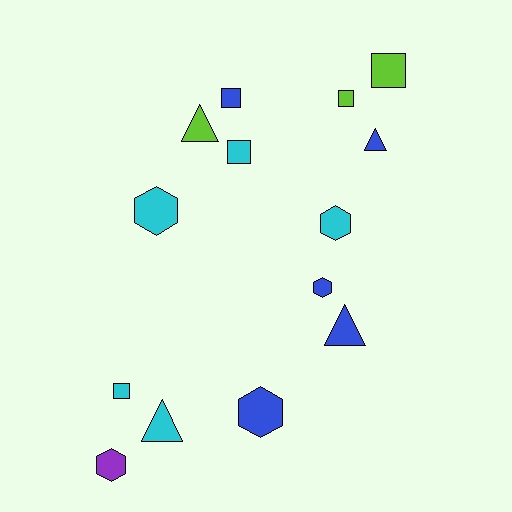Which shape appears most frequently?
Square, with 5 objects.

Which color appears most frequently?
Blue, with 5 objects.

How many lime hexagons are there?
There are no lime hexagons.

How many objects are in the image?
There are 14 objects.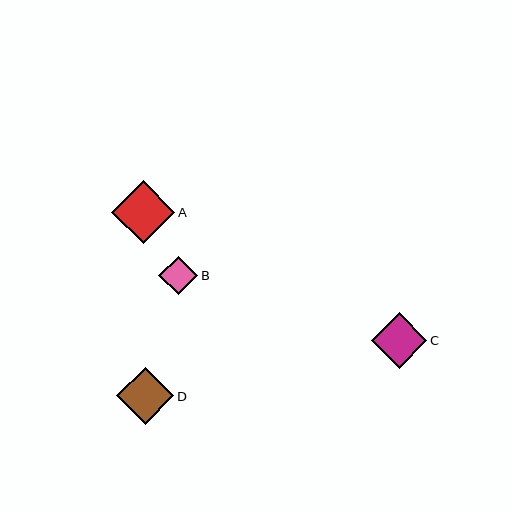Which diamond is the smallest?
Diamond B is the smallest with a size of approximately 39 pixels.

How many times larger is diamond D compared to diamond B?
Diamond D is approximately 1.5 times the size of diamond B.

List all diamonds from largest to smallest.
From largest to smallest: A, D, C, B.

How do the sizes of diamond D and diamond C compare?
Diamond D and diamond C are approximately the same size.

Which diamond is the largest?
Diamond A is the largest with a size of approximately 63 pixels.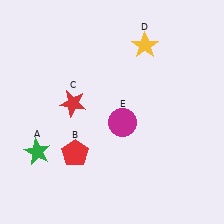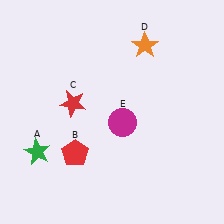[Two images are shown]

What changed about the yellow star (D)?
In Image 1, D is yellow. In Image 2, it changed to orange.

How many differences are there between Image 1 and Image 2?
There is 1 difference between the two images.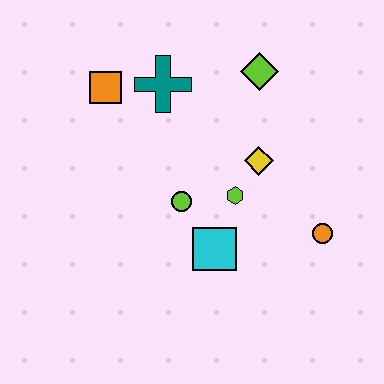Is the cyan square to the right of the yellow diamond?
No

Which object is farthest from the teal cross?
The orange circle is farthest from the teal cross.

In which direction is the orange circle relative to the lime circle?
The orange circle is to the right of the lime circle.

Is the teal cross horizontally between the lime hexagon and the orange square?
Yes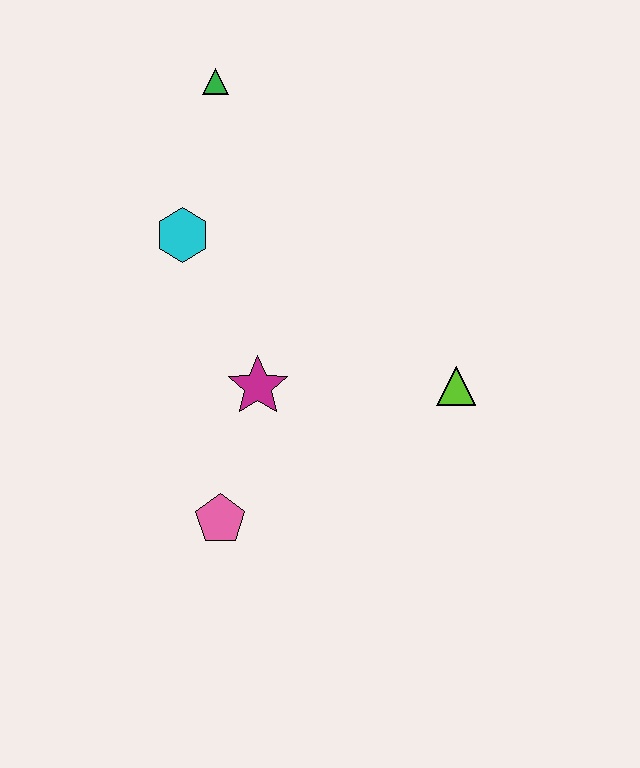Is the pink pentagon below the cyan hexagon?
Yes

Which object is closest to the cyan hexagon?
The green triangle is closest to the cyan hexagon.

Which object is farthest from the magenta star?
The green triangle is farthest from the magenta star.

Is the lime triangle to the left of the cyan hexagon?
No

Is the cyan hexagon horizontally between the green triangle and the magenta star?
No